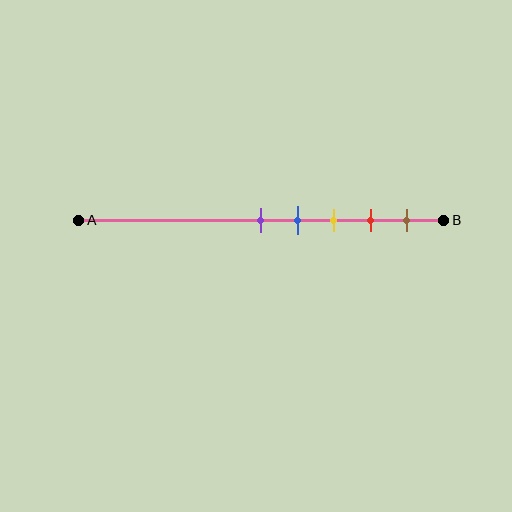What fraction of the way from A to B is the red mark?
The red mark is approximately 80% (0.8) of the way from A to B.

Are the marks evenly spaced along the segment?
Yes, the marks are approximately evenly spaced.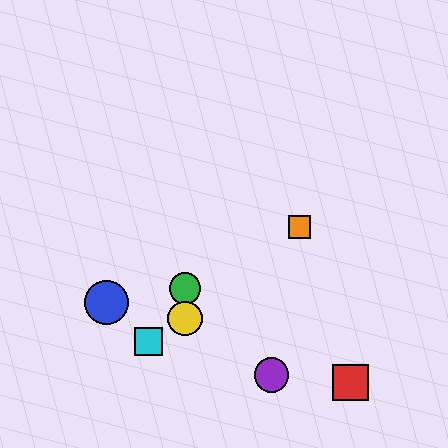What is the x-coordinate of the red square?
The red square is at x≈350.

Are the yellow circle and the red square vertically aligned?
No, the yellow circle is at x≈185 and the red square is at x≈350.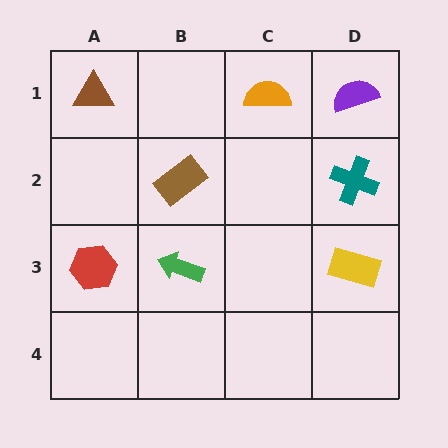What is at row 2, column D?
A teal cross.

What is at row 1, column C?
An orange semicircle.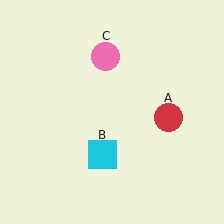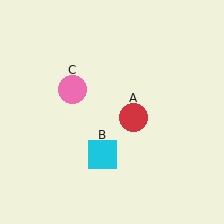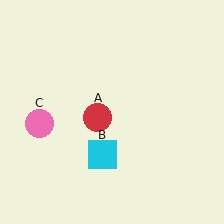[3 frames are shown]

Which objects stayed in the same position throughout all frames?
Cyan square (object B) remained stationary.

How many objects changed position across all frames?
2 objects changed position: red circle (object A), pink circle (object C).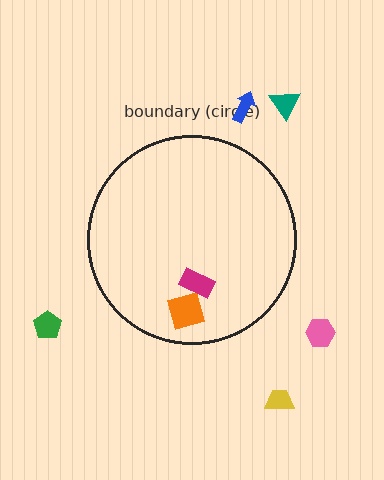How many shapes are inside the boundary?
2 inside, 5 outside.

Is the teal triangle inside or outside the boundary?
Outside.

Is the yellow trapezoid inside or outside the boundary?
Outside.